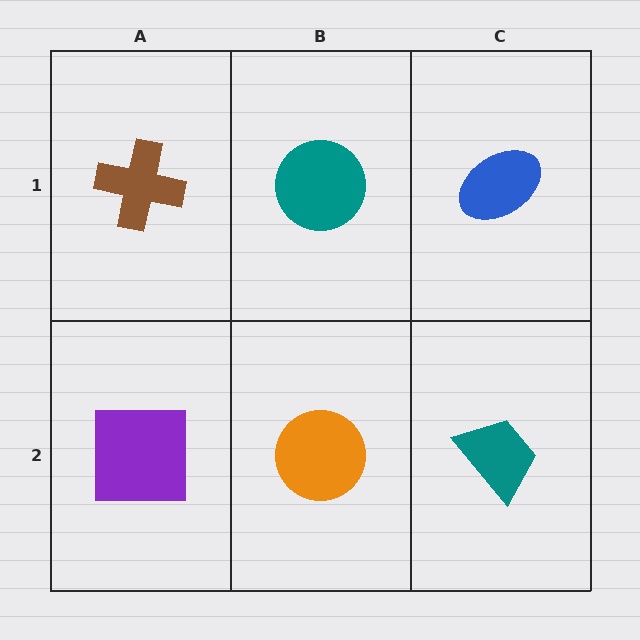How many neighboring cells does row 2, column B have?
3.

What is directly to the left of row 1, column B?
A brown cross.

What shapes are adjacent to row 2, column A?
A brown cross (row 1, column A), an orange circle (row 2, column B).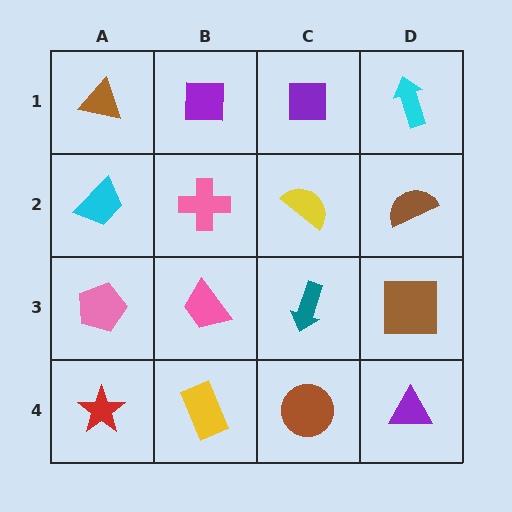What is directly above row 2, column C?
A purple square.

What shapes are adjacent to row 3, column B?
A pink cross (row 2, column B), a yellow rectangle (row 4, column B), a pink pentagon (row 3, column A), a teal arrow (row 3, column C).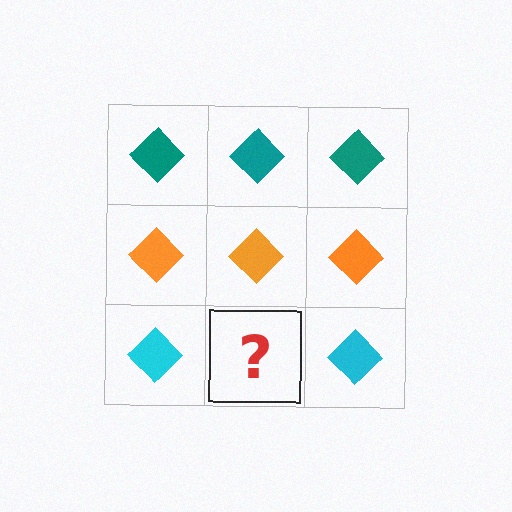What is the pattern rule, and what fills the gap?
The rule is that each row has a consistent color. The gap should be filled with a cyan diamond.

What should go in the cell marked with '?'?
The missing cell should contain a cyan diamond.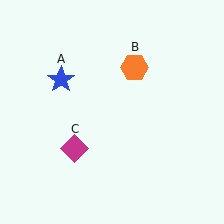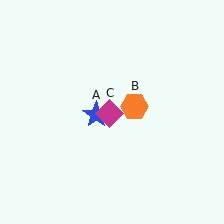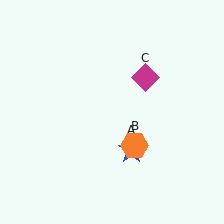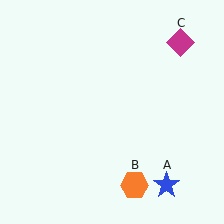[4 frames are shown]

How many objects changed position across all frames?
3 objects changed position: blue star (object A), orange hexagon (object B), magenta diamond (object C).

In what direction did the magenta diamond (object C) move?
The magenta diamond (object C) moved up and to the right.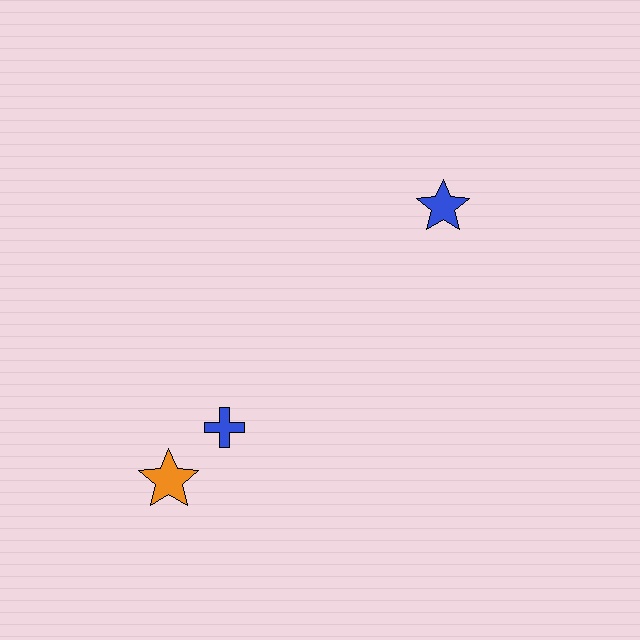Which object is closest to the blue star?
The blue cross is closest to the blue star.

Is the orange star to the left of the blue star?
Yes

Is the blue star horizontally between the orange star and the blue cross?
No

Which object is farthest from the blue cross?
The blue star is farthest from the blue cross.